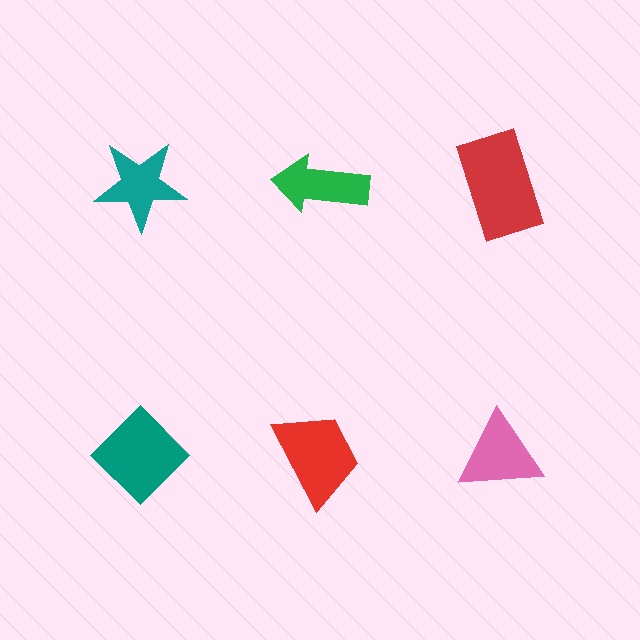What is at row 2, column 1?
A teal diamond.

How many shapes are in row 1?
3 shapes.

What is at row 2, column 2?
A red trapezoid.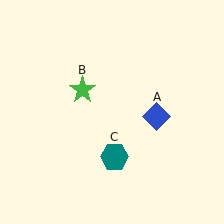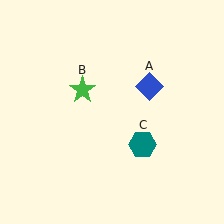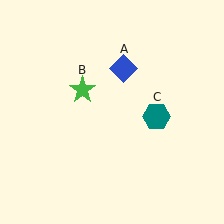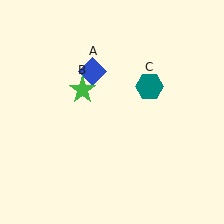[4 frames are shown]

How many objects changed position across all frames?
2 objects changed position: blue diamond (object A), teal hexagon (object C).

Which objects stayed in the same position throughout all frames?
Green star (object B) remained stationary.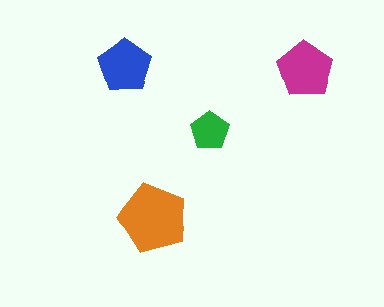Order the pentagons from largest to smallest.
the orange one, the magenta one, the blue one, the green one.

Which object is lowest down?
The orange pentagon is bottommost.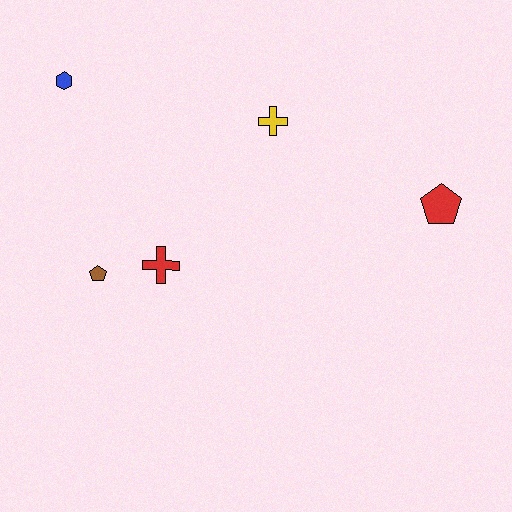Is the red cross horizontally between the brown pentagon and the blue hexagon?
No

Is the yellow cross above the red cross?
Yes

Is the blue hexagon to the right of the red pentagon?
No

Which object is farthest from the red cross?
The red pentagon is farthest from the red cross.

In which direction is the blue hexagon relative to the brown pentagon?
The blue hexagon is above the brown pentagon.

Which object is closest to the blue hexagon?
The brown pentagon is closest to the blue hexagon.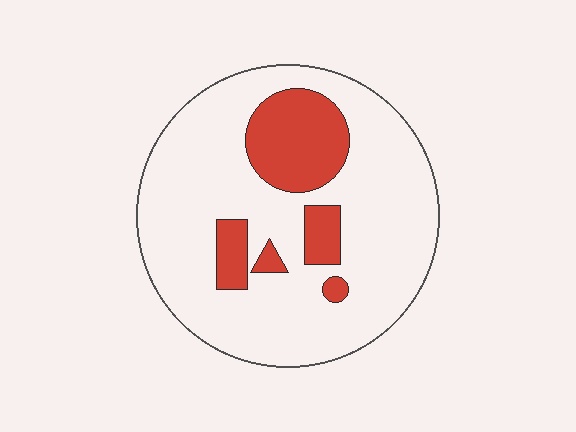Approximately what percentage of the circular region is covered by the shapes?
Approximately 20%.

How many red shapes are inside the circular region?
5.